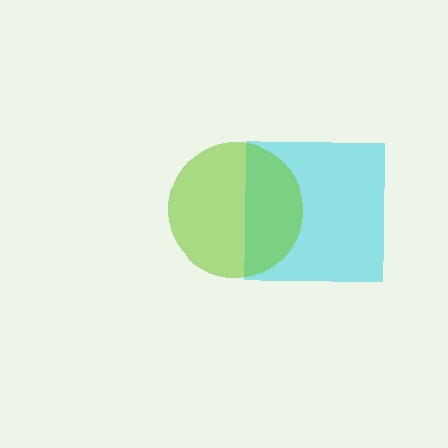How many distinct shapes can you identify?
There are 2 distinct shapes: a cyan square, a lime circle.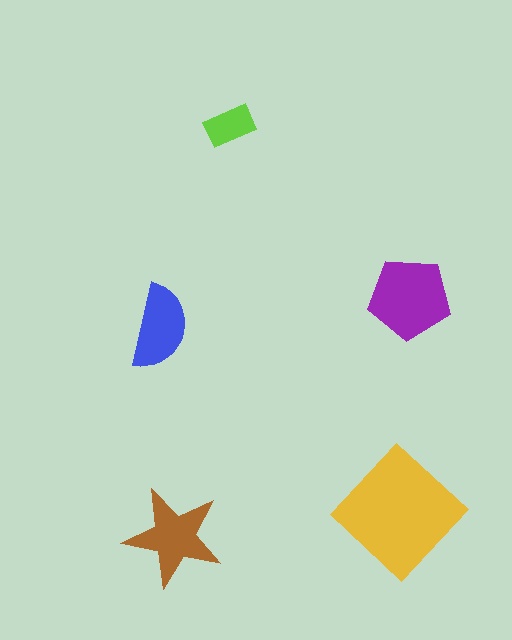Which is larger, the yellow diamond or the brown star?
The yellow diamond.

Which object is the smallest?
The lime rectangle.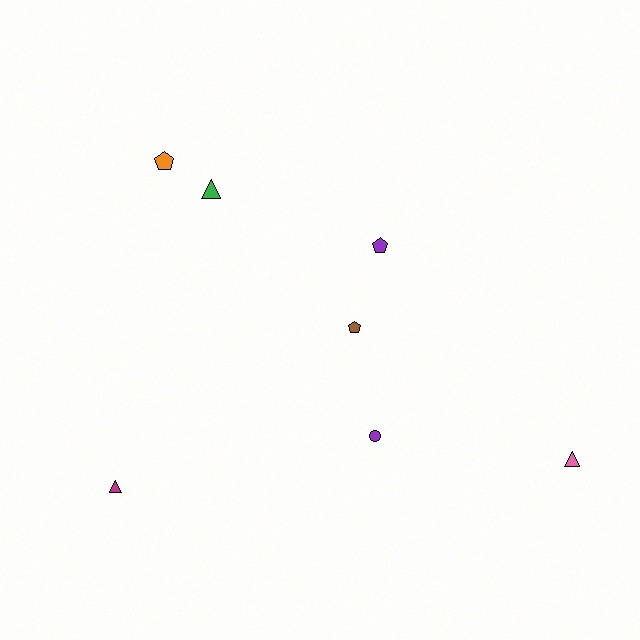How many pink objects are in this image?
There is 1 pink object.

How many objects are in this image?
There are 7 objects.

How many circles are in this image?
There is 1 circle.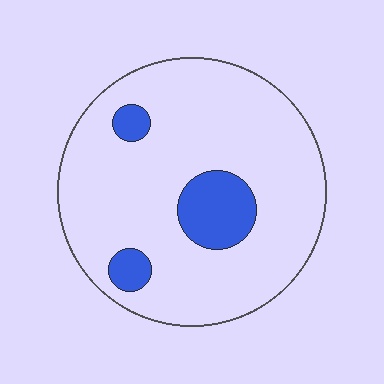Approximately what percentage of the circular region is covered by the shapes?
Approximately 15%.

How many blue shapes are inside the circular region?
3.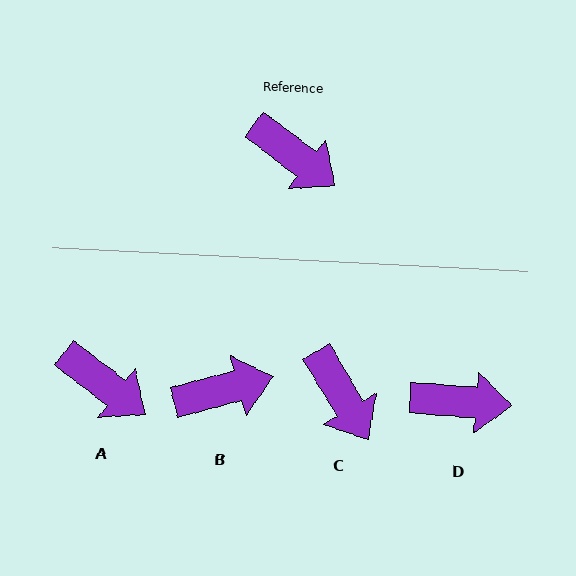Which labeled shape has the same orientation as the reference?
A.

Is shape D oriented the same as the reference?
No, it is off by about 33 degrees.